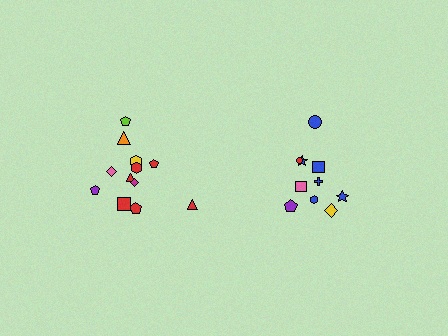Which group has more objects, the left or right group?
The left group.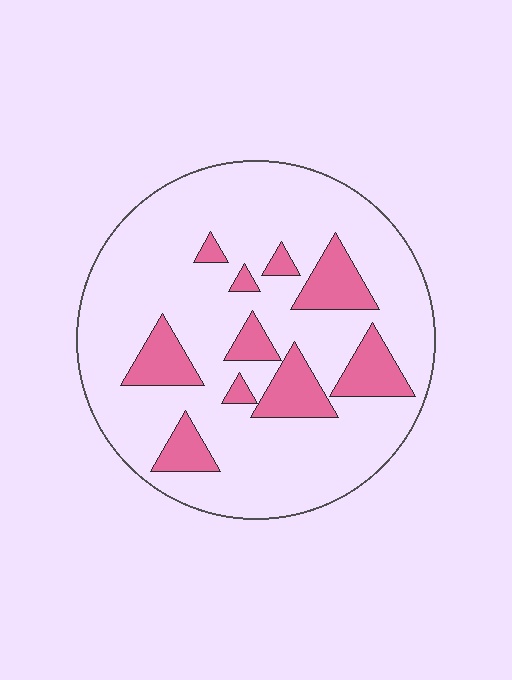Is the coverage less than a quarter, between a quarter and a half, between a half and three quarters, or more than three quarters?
Less than a quarter.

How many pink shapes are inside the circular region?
10.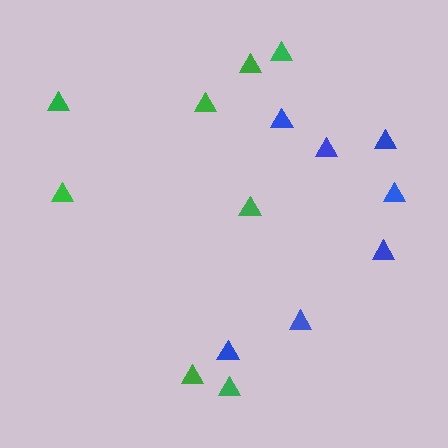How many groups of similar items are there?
There are 2 groups: one group of blue triangles (7) and one group of green triangles (8).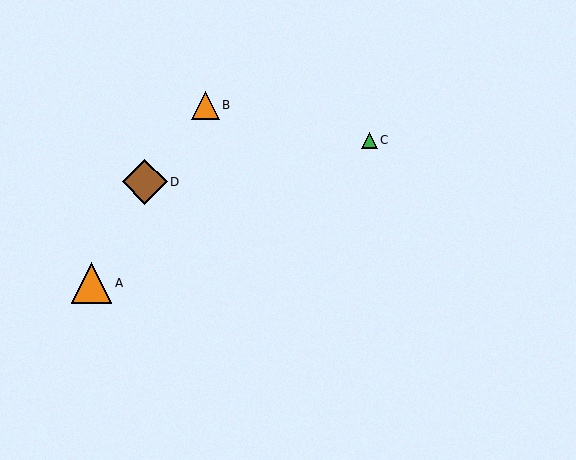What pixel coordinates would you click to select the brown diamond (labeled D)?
Click at (145, 182) to select the brown diamond D.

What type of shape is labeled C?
Shape C is a green triangle.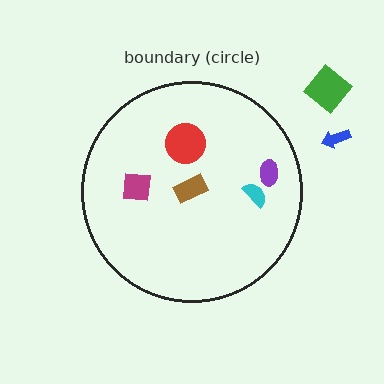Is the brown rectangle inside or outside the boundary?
Inside.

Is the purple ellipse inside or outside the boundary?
Inside.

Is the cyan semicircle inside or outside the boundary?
Inside.